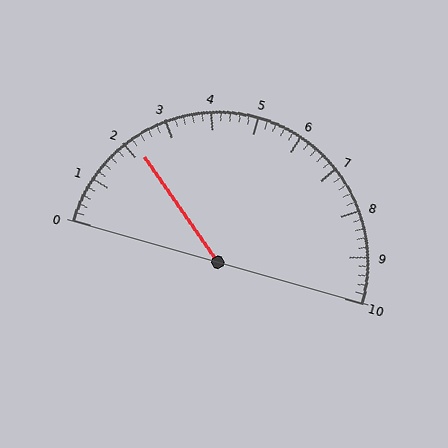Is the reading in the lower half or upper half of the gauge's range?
The reading is in the lower half of the range (0 to 10).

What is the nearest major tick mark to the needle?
The nearest major tick mark is 2.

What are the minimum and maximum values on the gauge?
The gauge ranges from 0 to 10.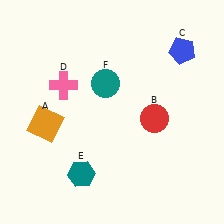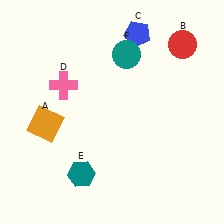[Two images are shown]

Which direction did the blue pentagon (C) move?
The blue pentagon (C) moved left.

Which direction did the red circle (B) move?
The red circle (B) moved up.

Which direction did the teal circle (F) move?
The teal circle (F) moved up.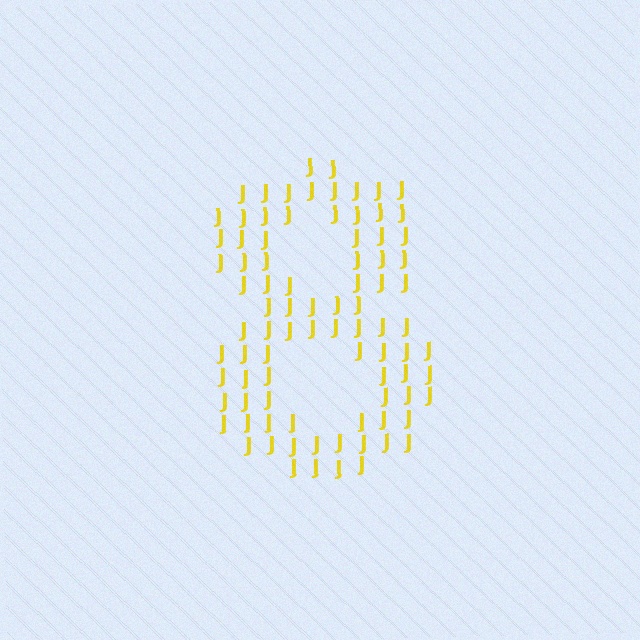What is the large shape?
The large shape is the digit 8.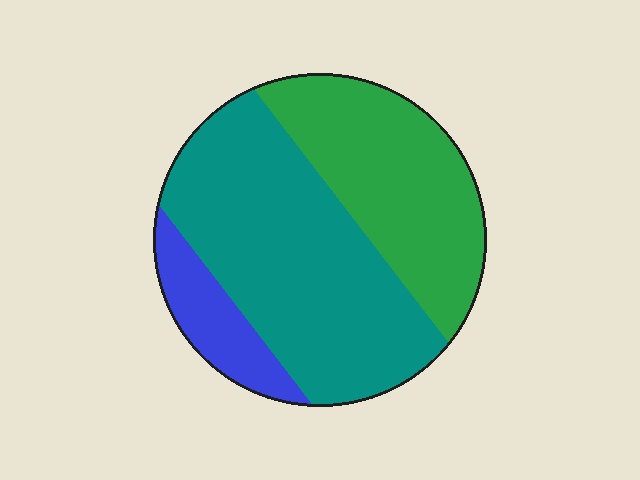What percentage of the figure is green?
Green takes up about one third (1/3) of the figure.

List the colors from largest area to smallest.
From largest to smallest: teal, green, blue.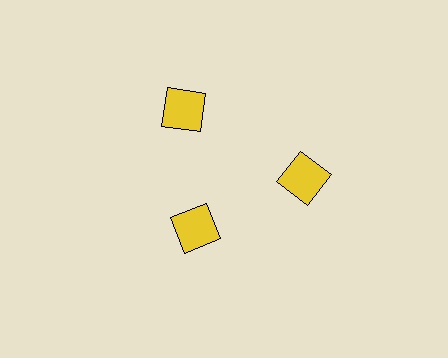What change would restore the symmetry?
The symmetry would be restored by moving it outward, back onto the ring so that all 3 squares sit at equal angles and equal distance from the center.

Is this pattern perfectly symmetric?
No. The 3 yellow squares are arranged in a ring, but one element near the 7 o'clock position is pulled inward toward the center, breaking the 3-fold rotational symmetry.